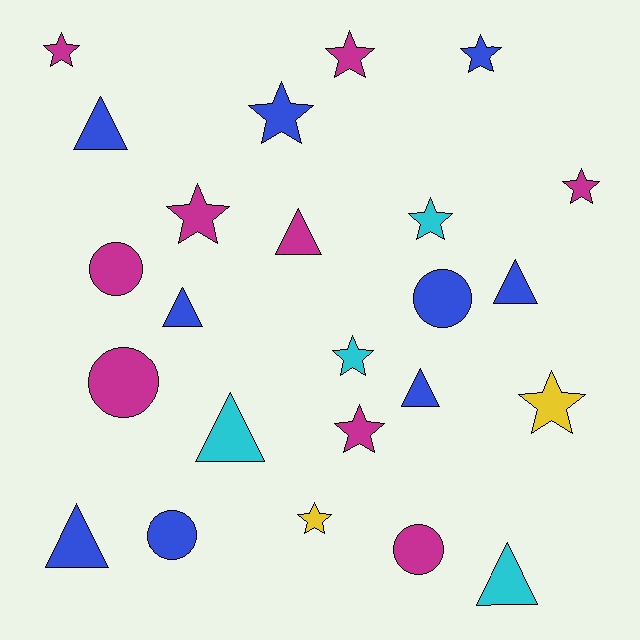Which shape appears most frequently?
Star, with 11 objects.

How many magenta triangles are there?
There is 1 magenta triangle.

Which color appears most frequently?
Blue, with 9 objects.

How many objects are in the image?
There are 24 objects.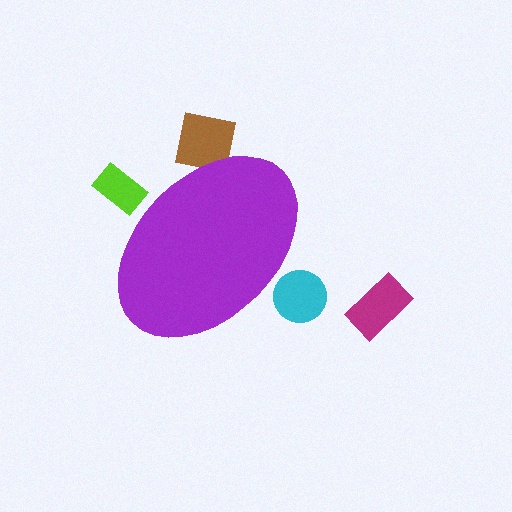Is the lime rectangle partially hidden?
Yes, the lime rectangle is partially hidden behind the purple ellipse.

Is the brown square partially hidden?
Yes, the brown square is partially hidden behind the purple ellipse.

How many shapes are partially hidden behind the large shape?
3 shapes are partially hidden.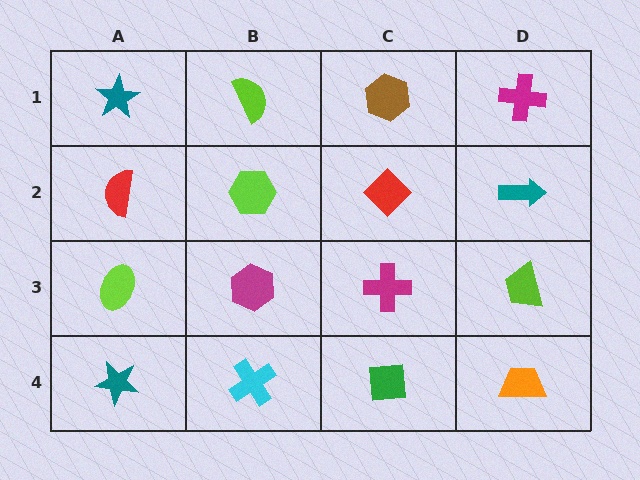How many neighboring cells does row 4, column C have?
3.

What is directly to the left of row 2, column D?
A red diamond.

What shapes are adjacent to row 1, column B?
A lime hexagon (row 2, column B), a teal star (row 1, column A), a brown hexagon (row 1, column C).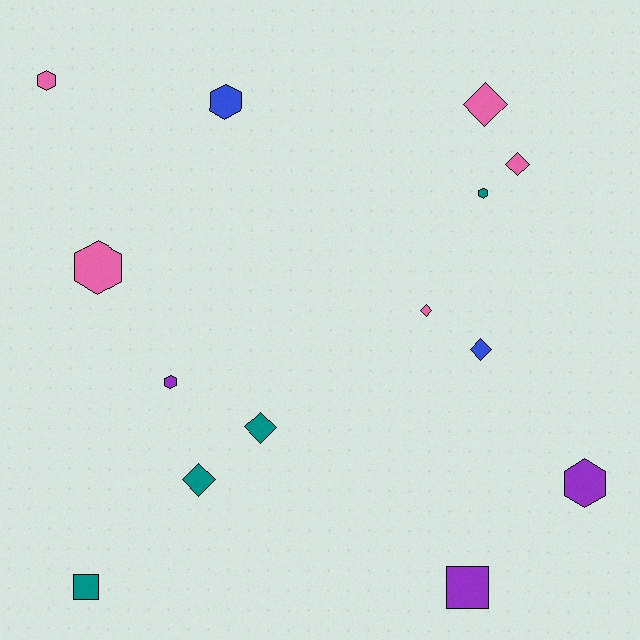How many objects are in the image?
There are 14 objects.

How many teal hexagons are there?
There is 1 teal hexagon.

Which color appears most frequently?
Pink, with 5 objects.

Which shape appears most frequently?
Diamond, with 6 objects.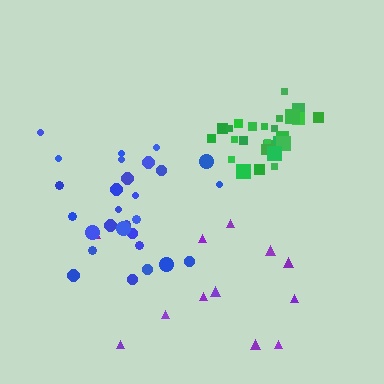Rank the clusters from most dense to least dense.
green, blue, purple.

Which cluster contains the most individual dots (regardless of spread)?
Blue (28).